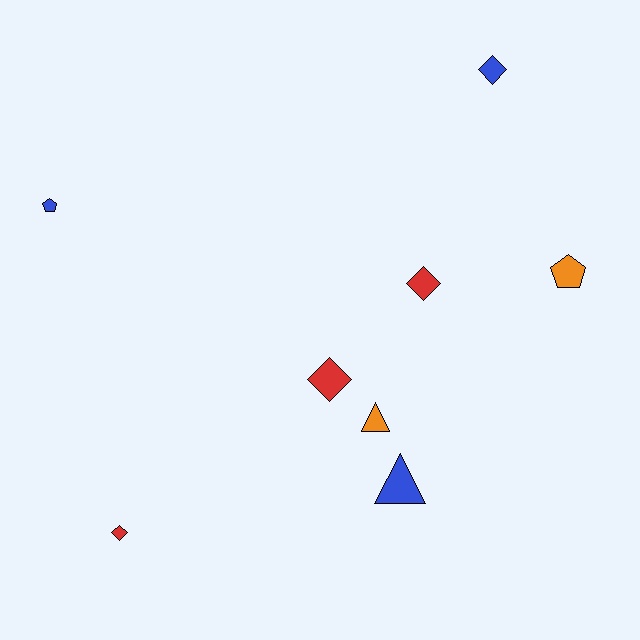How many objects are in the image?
There are 8 objects.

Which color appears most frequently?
Blue, with 3 objects.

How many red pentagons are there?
There are no red pentagons.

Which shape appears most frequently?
Diamond, with 4 objects.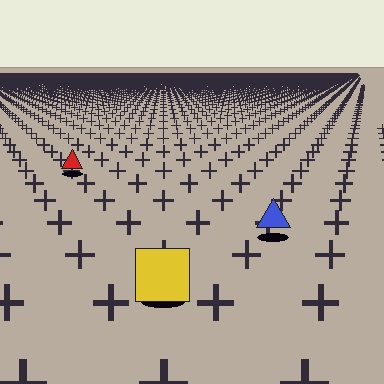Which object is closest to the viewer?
The yellow square is closest. The texture marks near it are larger and more spread out.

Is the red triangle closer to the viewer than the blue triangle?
No. The blue triangle is closer — you can tell from the texture gradient: the ground texture is coarser near it.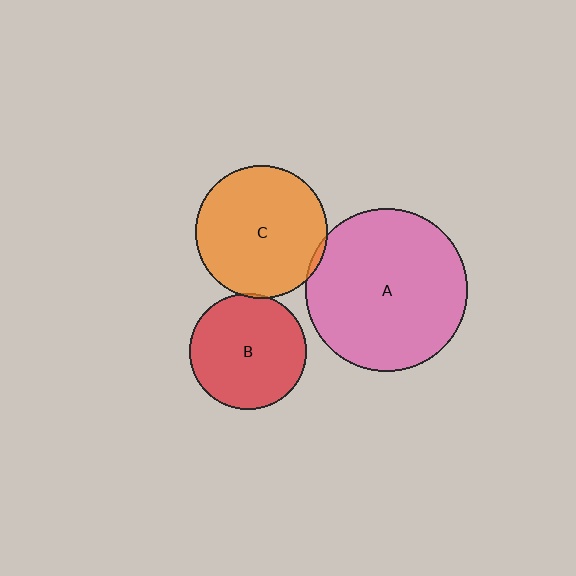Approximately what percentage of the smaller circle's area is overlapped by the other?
Approximately 5%.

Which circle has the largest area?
Circle A (pink).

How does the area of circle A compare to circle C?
Approximately 1.5 times.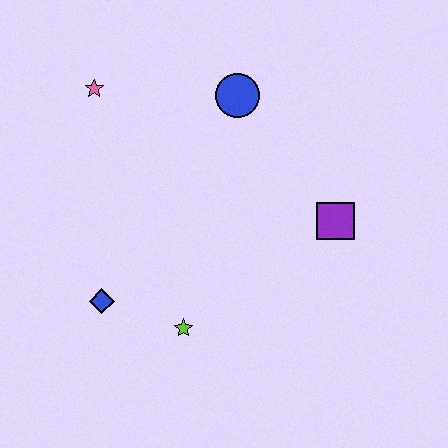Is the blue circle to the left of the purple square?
Yes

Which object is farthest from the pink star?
The purple square is farthest from the pink star.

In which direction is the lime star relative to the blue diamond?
The lime star is to the right of the blue diamond.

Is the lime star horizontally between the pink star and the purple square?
Yes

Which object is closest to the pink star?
The blue circle is closest to the pink star.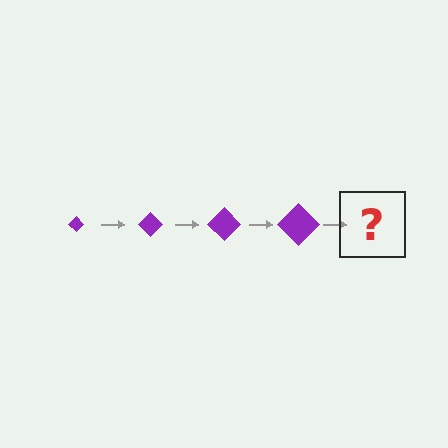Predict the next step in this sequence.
The next step is a purple diamond, larger than the previous one.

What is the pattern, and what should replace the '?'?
The pattern is that the diamond gets progressively larger each step. The '?' should be a purple diamond, larger than the previous one.